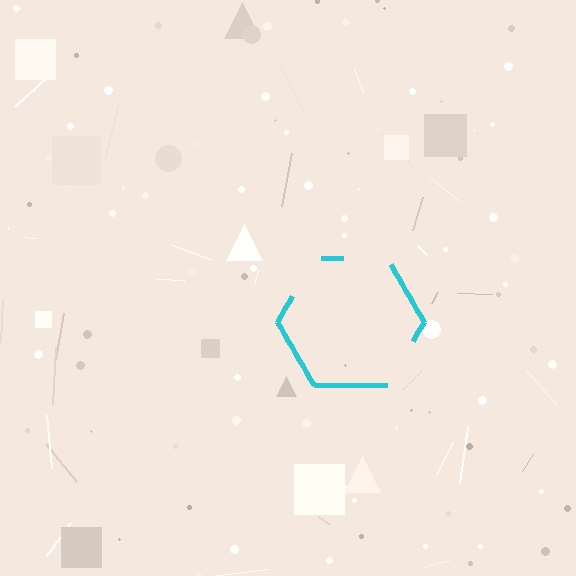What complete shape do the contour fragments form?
The contour fragments form a hexagon.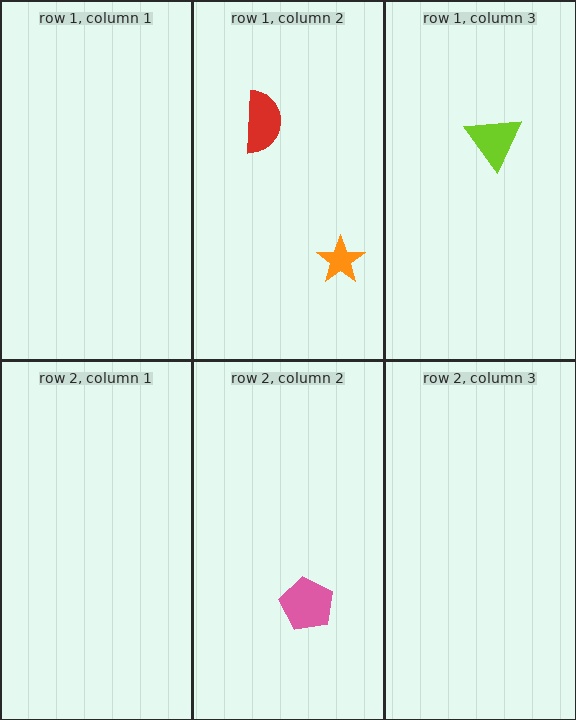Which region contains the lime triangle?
The row 1, column 3 region.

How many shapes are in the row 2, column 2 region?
1.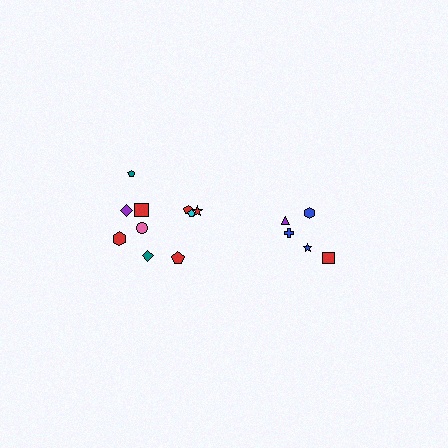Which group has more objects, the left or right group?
The left group.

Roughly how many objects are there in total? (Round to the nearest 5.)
Roughly 15 objects in total.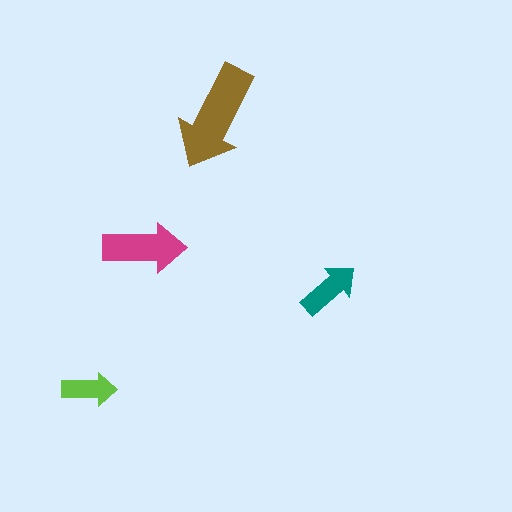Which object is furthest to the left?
The lime arrow is leftmost.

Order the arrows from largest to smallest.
the brown one, the magenta one, the teal one, the lime one.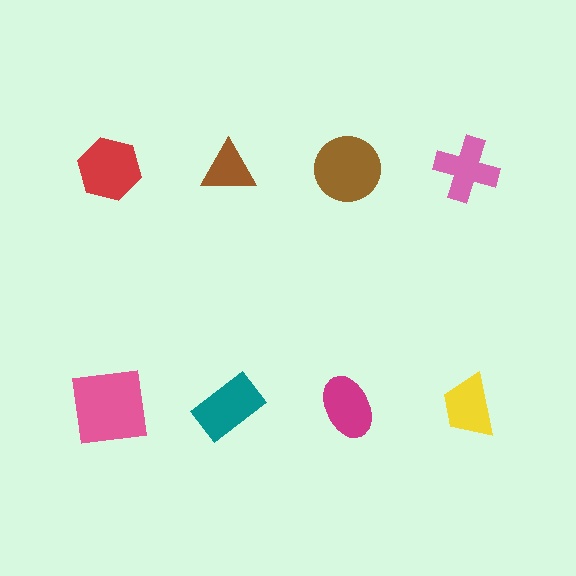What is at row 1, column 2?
A brown triangle.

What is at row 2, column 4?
A yellow trapezoid.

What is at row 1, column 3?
A brown circle.